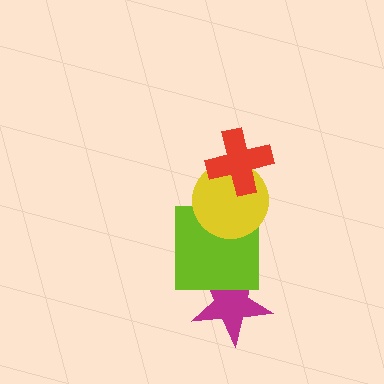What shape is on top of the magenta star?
The lime square is on top of the magenta star.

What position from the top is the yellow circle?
The yellow circle is 2nd from the top.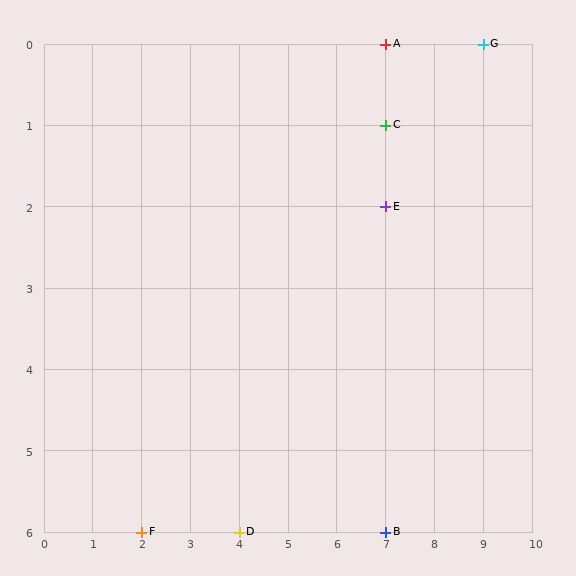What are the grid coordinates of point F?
Point F is at grid coordinates (2, 6).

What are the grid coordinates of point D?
Point D is at grid coordinates (4, 6).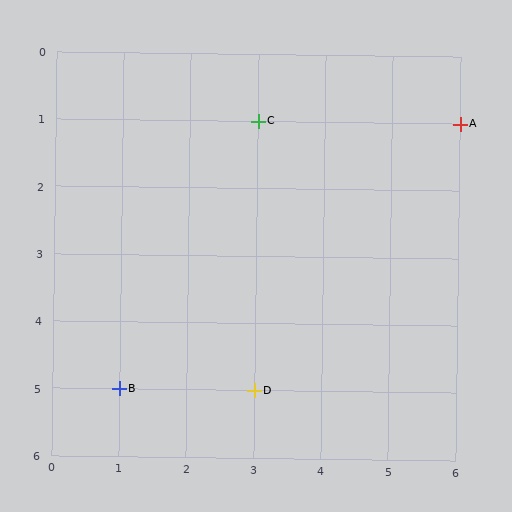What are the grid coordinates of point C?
Point C is at grid coordinates (3, 1).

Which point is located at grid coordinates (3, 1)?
Point C is at (3, 1).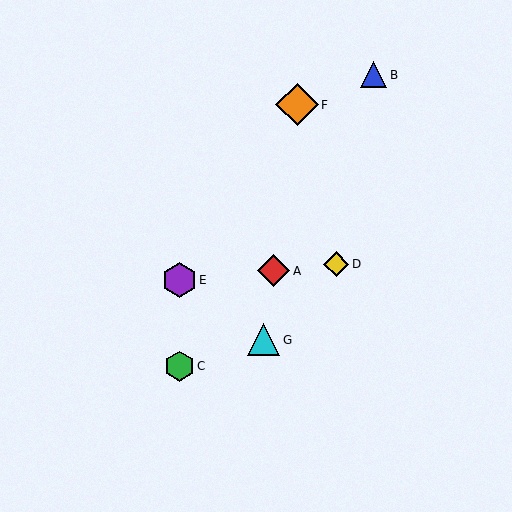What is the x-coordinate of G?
Object G is at x≈264.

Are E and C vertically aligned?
Yes, both are at x≈179.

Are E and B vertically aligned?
No, E is at x≈179 and B is at x≈374.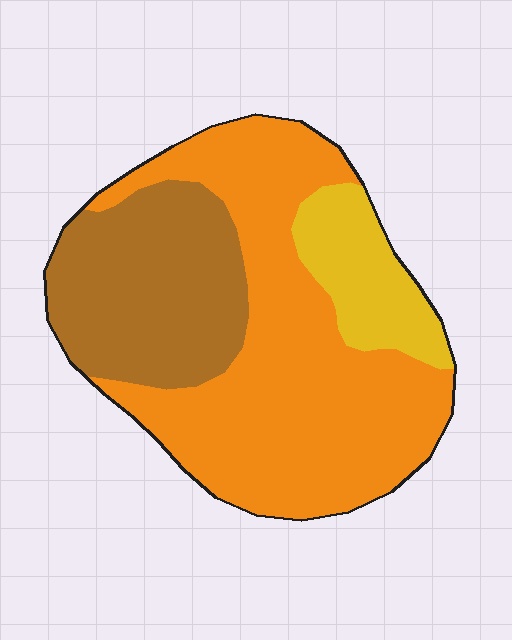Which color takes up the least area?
Yellow, at roughly 15%.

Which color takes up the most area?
Orange, at roughly 55%.